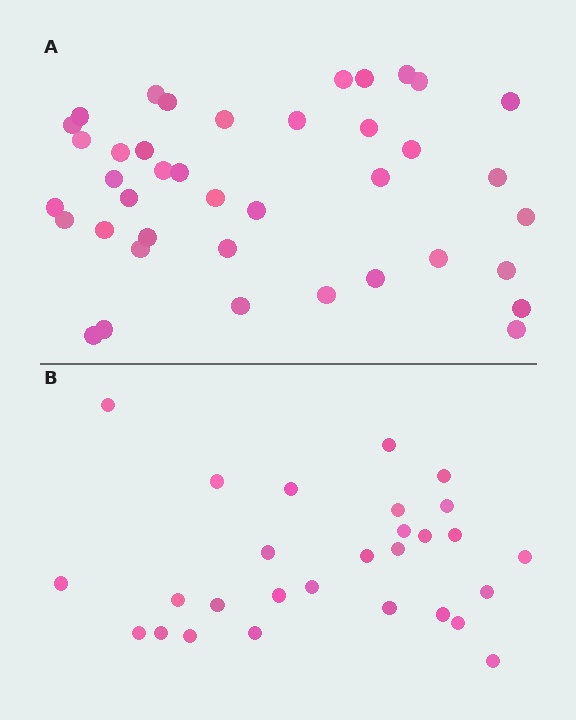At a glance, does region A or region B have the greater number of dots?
Region A (the top region) has more dots.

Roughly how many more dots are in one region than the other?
Region A has roughly 12 or so more dots than region B.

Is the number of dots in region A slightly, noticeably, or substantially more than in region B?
Region A has noticeably more, but not dramatically so. The ratio is roughly 1.4 to 1.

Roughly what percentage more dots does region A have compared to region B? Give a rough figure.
About 45% more.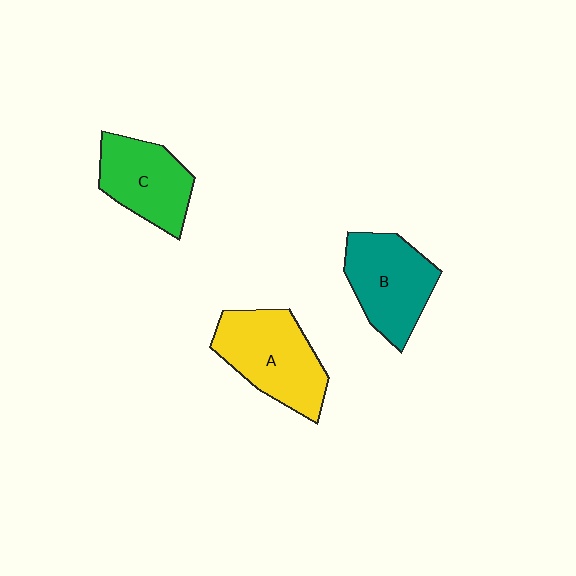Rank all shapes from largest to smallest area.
From largest to smallest: A (yellow), B (teal), C (green).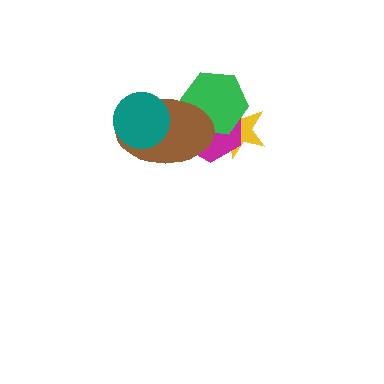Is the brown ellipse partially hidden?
Yes, it is partially covered by another shape.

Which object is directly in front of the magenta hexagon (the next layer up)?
The green hexagon is directly in front of the magenta hexagon.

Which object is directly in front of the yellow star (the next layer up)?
The magenta hexagon is directly in front of the yellow star.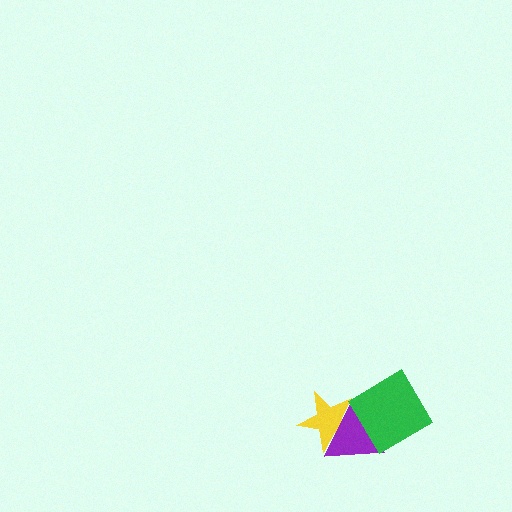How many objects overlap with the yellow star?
2 objects overlap with the yellow star.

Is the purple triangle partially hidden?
Yes, it is partially covered by another shape.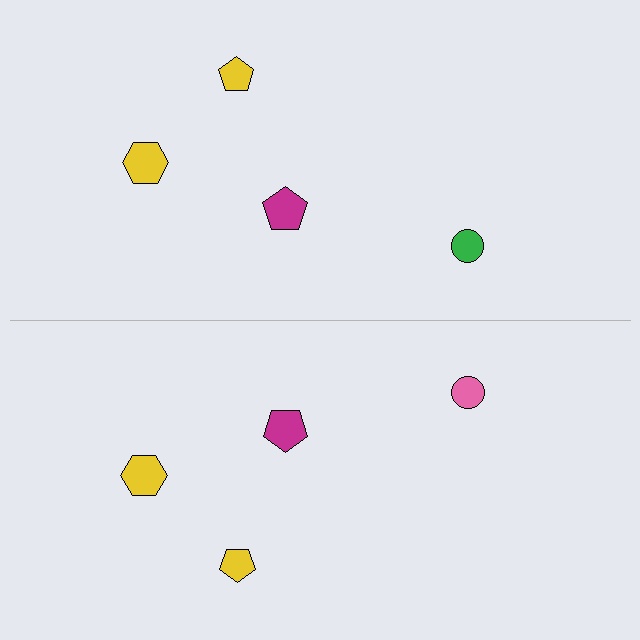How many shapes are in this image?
There are 8 shapes in this image.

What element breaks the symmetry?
The pink circle on the bottom side breaks the symmetry — its mirror counterpart is green.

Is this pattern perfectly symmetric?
No, the pattern is not perfectly symmetric. The pink circle on the bottom side breaks the symmetry — its mirror counterpart is green.